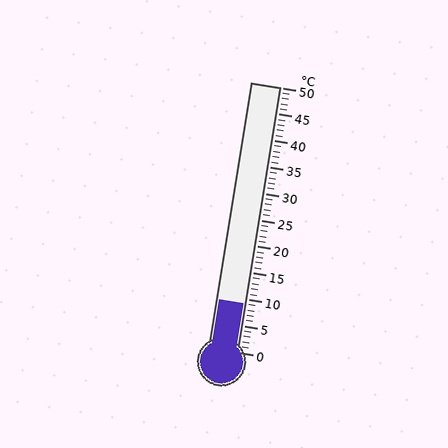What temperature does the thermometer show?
The thermometer shows approximately 9°C.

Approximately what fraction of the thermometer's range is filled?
The thermometer is filled to approximately 20% of its range.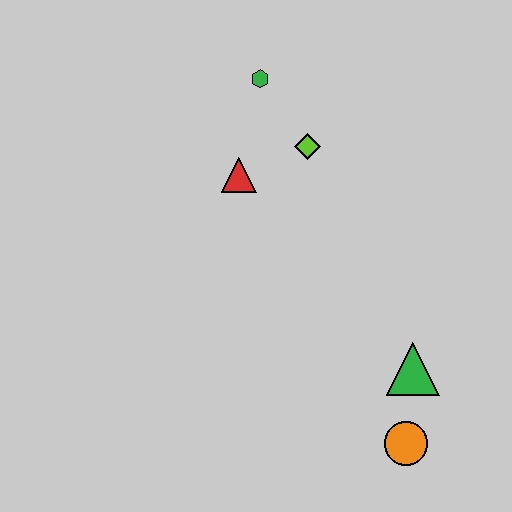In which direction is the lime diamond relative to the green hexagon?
The lime diamond is below the green hexagon.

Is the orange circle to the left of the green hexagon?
No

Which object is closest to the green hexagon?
The lime diamond is closest to the green hexagon.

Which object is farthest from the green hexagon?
The orange circle is farthest from the green hexagon.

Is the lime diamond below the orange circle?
No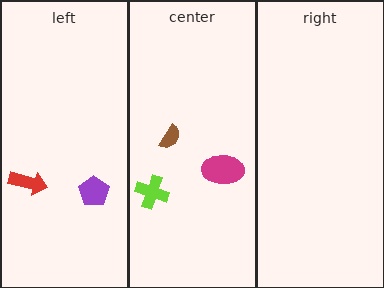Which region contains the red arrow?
The left region.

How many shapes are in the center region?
3.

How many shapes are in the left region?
2.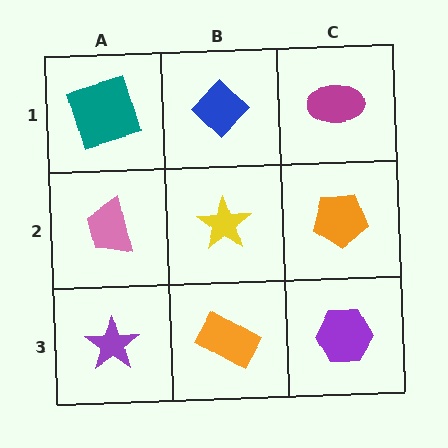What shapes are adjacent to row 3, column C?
An orange pentagon (row 2, column C), an orange rectangle (row 3, column B).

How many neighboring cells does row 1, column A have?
2.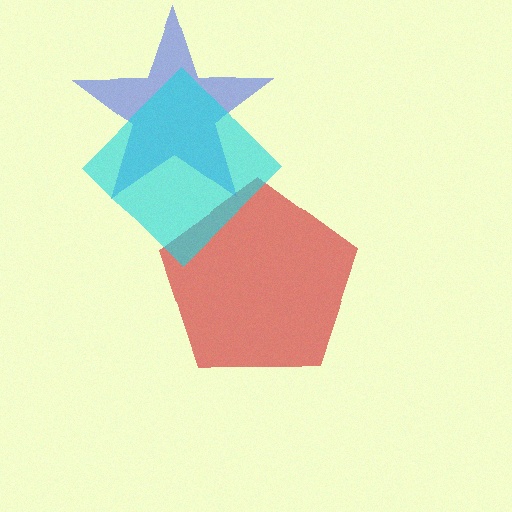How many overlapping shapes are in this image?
There are 3 overlapping shapes in the image.